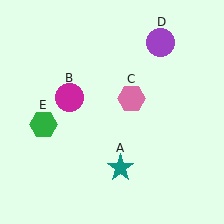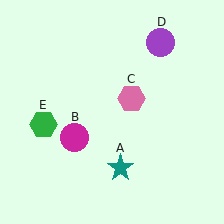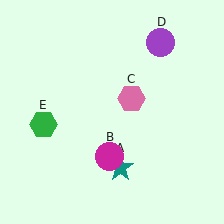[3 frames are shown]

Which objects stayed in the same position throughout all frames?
Teal star (object A) and pink hexagon (object C) and purple circle (object D) and green hexagon (object E) remained stationary.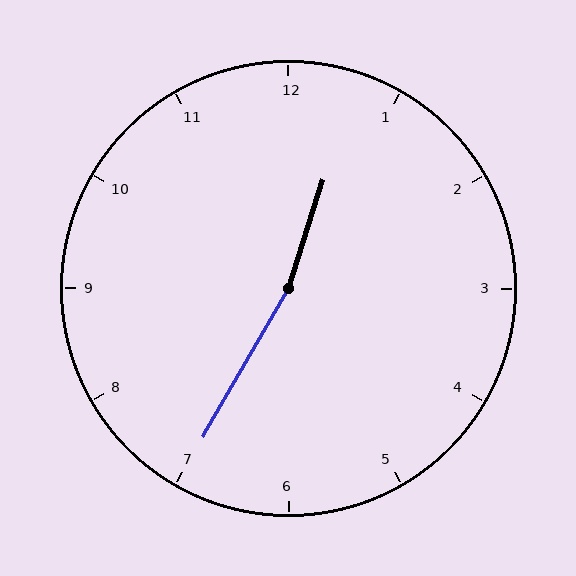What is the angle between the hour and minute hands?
Approximately 168 degrees.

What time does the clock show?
12:35.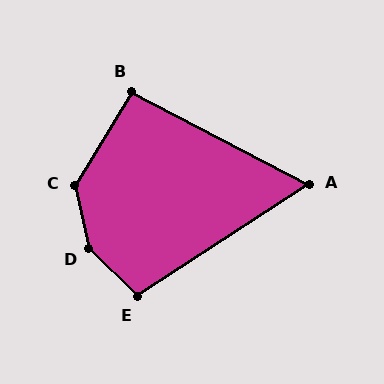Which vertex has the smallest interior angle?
A, at approximately 61 degrees.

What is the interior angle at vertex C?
Approximately 136 degrees (obtuse).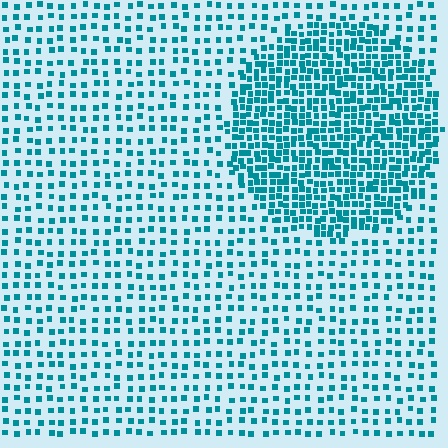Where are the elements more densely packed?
The elements are more densely packed inside the circle boundary.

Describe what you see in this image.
The image contains small teal elements arranged at two different densities. A circle-shaped region is visible where the elements are more densely packed than the surrounding area.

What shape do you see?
I see a circle.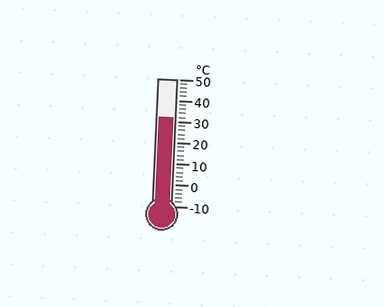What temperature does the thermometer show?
The thermometer shows approximately 32°C.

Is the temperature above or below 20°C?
The temperature is above 20°C.